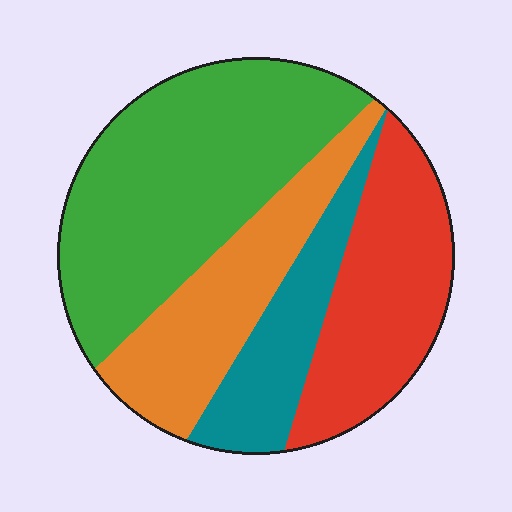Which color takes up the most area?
Green, at roughly 40%.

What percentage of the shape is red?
Red takes up between a sixth and a third of the shape.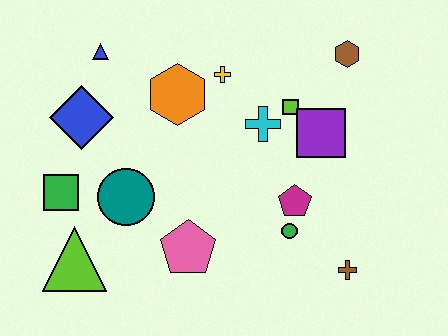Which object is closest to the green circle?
The magenta pentagon is closest to the green circle.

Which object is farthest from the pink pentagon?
The brown hexagon is farthest from the pink pentagon.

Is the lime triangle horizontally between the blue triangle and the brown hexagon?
No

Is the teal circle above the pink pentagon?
Yes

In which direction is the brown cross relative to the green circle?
The brown cross is to the right of the green circle.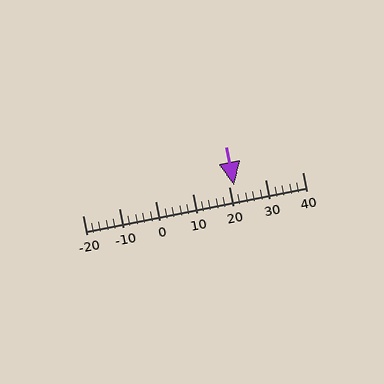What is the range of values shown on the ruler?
The ruler shows values from -20 to 40.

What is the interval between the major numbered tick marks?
The major tick marks are spaced 10 units apart.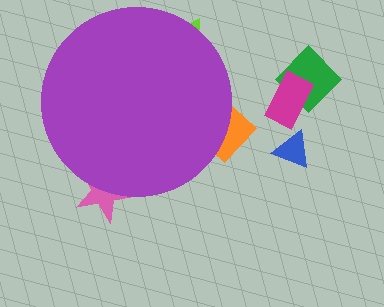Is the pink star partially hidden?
Yes, the pink star is partially hidden behind the purple circle.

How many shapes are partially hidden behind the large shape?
3 shapes are partially hidden.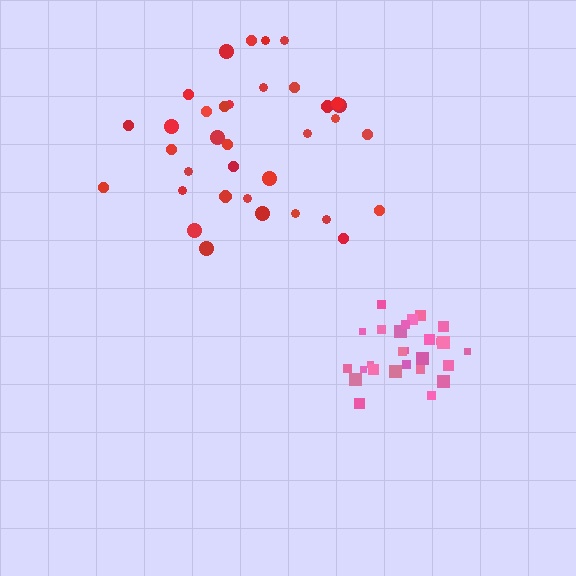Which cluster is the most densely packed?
Pink.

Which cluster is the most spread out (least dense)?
Red.